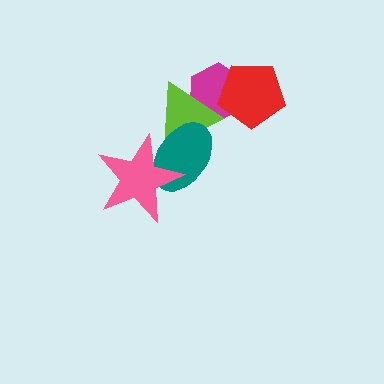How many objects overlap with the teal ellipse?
2 objects overlap with the teal ellipse.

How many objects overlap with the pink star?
1 object overlaps with the pink star.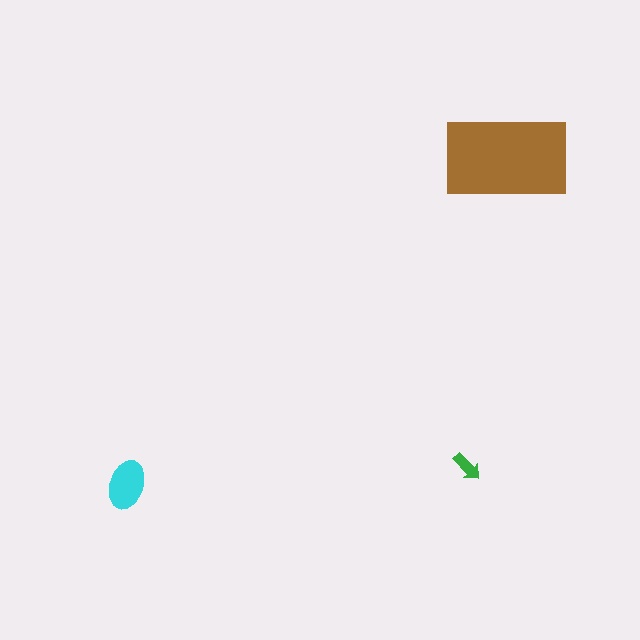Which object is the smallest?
The green arrow.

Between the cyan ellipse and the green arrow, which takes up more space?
The cyan ellipse.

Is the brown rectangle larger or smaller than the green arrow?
Larger.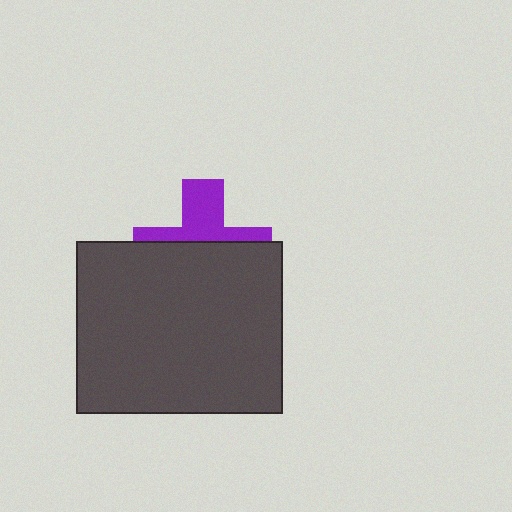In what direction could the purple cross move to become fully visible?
The purple cross could move up. That would shift it out from behind the dark gray rectangle entirely.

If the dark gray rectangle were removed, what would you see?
You would see the complete purple cross.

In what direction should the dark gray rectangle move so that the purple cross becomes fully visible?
The dark gray rectangle should move down. That is the shortest direction to clear the overlap and leave the purple cross fully visible.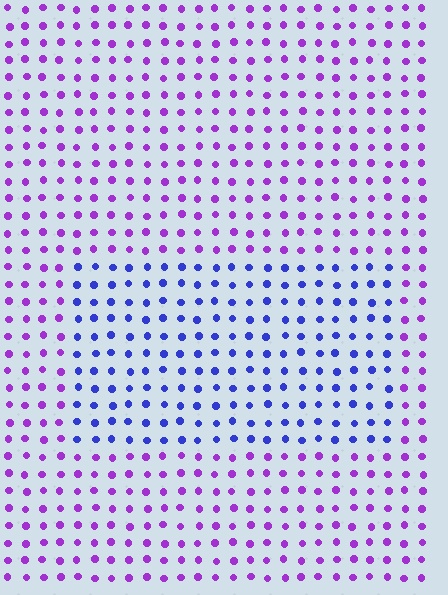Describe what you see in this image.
The image is filled with small purple elements in a uniform arrangement. A rectangle-shaped region is visible where the elements are tinted to a slightly different hue, forming a subtle color boundary.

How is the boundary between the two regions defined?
The boundary is defined purely by a slight shift in hue (about 47 degrees). Spacing, size, and orientation are identical on both sides.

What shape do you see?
I see a rectangle.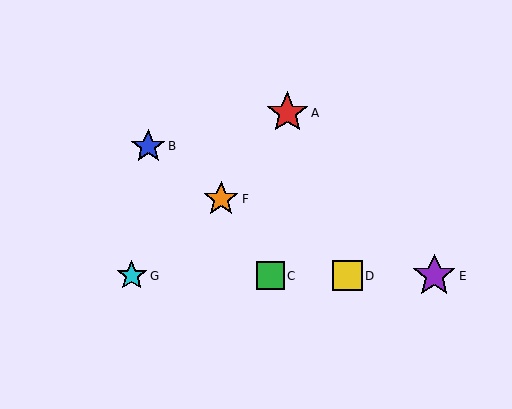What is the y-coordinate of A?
Object A is at y≈113.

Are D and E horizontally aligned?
Yes, both are at y≈276.